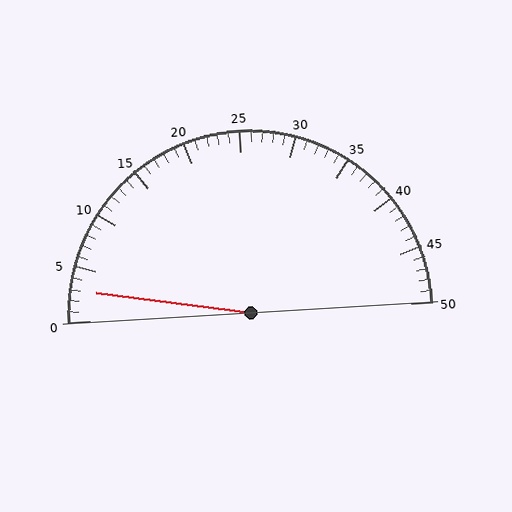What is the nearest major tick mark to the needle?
The nearest major tick mark is 5.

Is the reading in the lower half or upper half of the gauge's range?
The reading is in the lower half of the range (0 to 50).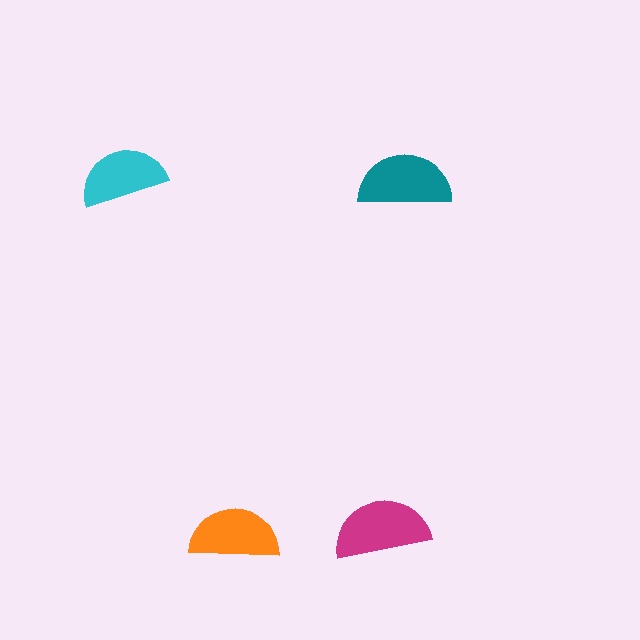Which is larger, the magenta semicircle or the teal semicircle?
The magenta one.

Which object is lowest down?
The orange semicircle is bottommost.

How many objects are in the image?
There are 4 objects in the image.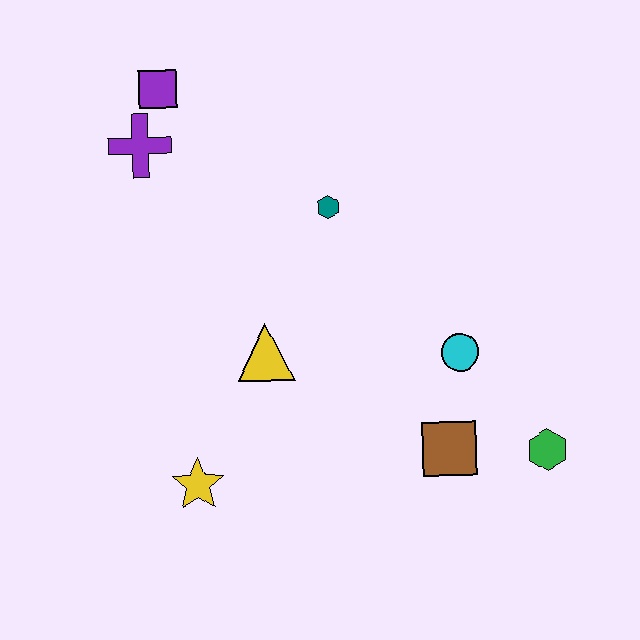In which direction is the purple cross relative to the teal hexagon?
The purple cross is to the left of the teal hexagon.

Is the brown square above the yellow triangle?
No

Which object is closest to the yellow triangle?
The yellow star is closest to the yellow triangle.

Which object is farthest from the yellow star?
The purple square is farthest from the yellow star.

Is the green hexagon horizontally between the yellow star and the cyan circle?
No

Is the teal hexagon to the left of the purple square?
No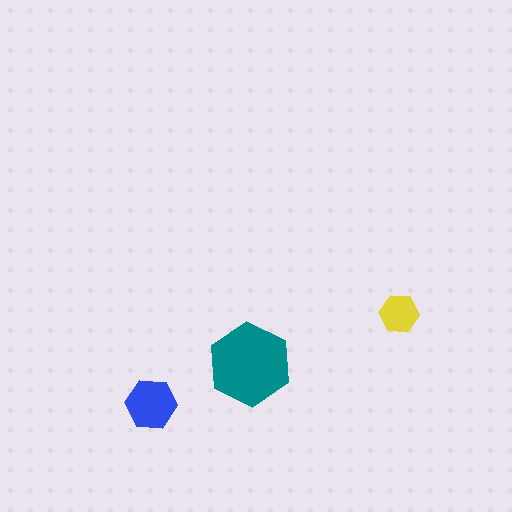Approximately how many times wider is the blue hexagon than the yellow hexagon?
About 1.5 times wider.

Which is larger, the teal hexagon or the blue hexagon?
The teal one.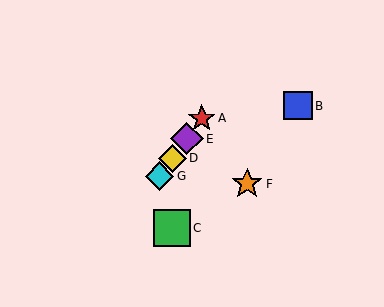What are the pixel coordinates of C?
Object C is at (172, 228).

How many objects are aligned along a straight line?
4 objects (A, D, E, G) are aligned along a straight line.